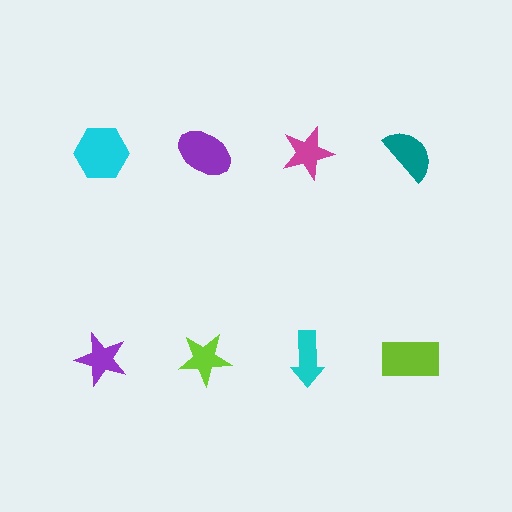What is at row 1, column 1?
A cyan hexagon.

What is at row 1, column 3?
A magenta star.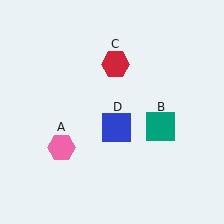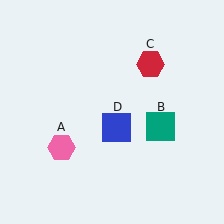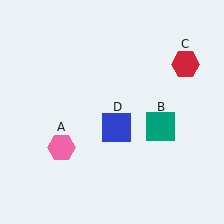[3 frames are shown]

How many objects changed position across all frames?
1 object changed position: red hexagon (object C).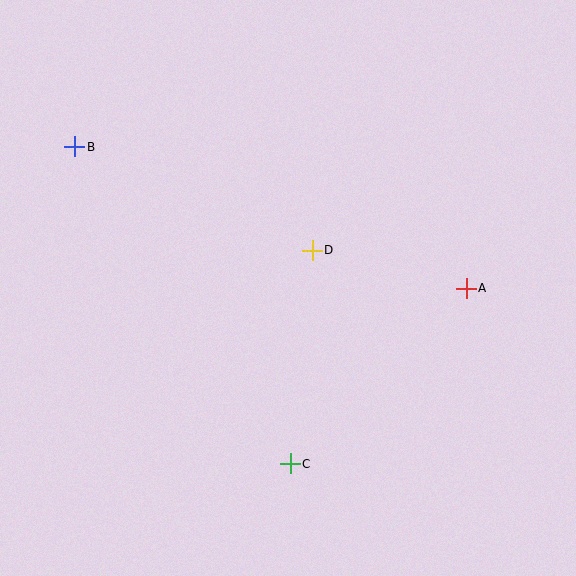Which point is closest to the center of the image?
Point D at (312, 250) is closest to the center.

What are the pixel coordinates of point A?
Point A is at (466, 288).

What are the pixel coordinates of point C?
Point C is at (290, 464).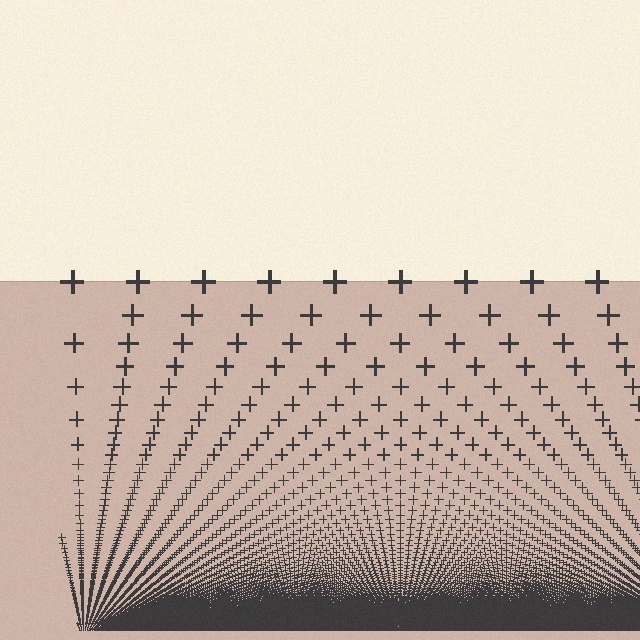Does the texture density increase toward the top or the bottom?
Density increases toward the bottom.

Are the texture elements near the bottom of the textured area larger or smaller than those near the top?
Smaller. The gradient is inverted — elements near the bottom are smaller and denser.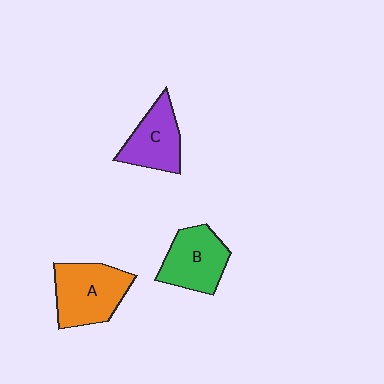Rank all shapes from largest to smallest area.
From largest to smallest: A (orange), B (green), C (purple).